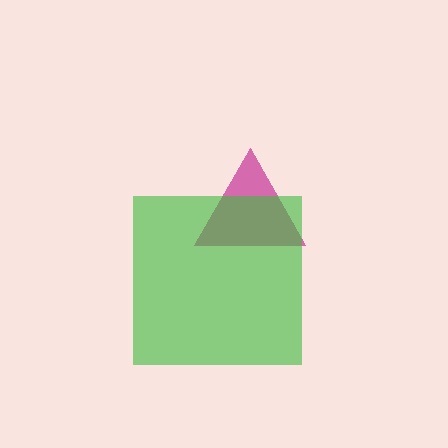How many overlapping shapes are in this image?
There are 2 overlapping shapes in the image.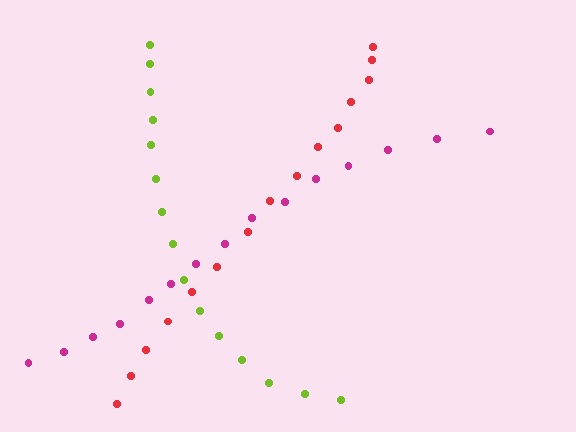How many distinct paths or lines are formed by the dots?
There are 3 distinct paths.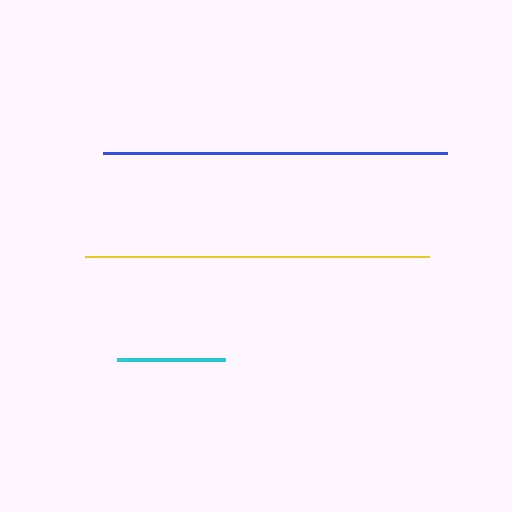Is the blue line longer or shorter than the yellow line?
The blue line is longer than the yellow line.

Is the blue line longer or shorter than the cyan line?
The blue line is longer than the cyan line.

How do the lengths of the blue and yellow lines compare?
The blue and yellow lines are approximately the same length.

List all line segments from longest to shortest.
From longest to shortest: blue, yellow, cyan.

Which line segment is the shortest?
The cyan line is the shortest at approximately 108 pixels.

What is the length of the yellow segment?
The yellow segment is approximately 343 pixels long.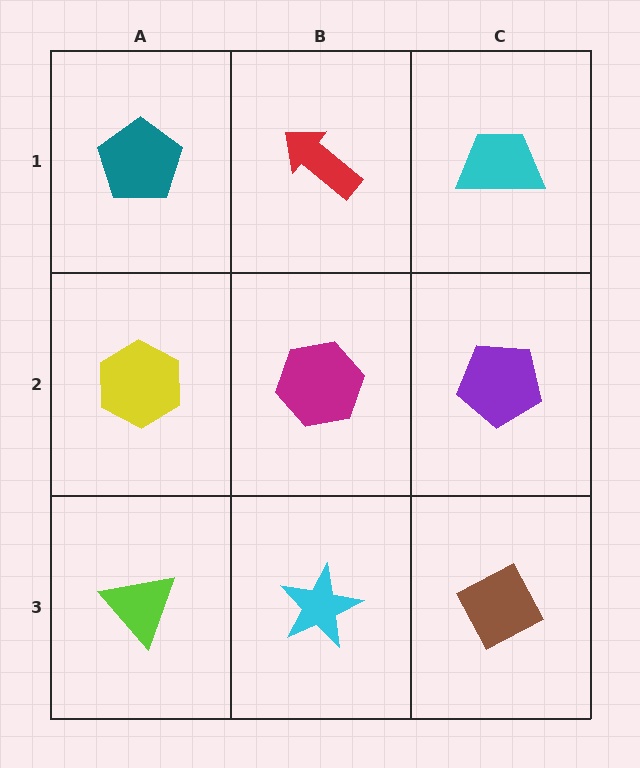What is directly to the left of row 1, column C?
A red arrow.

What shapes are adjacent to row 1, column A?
A yellow hexagon (row 2, column A), a red arrow (row 1, column B).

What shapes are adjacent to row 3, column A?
A yellow hexagon (row 2, column A), a cyan star (row 3, column B).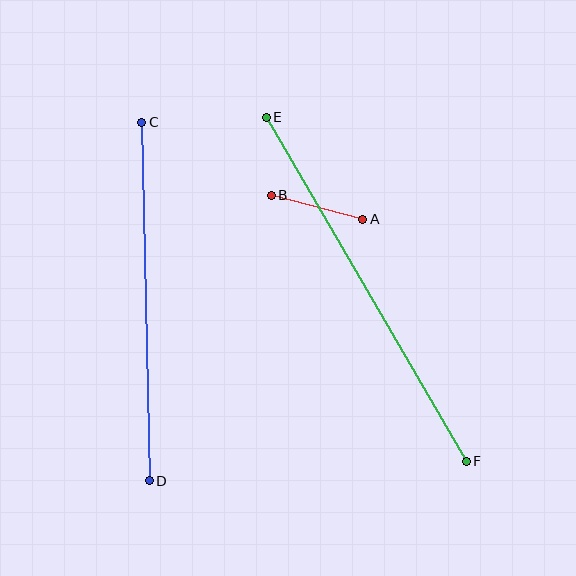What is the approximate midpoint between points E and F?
The midpoint is at approximately (366, 289) pixels.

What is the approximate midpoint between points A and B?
The midpoint is at approximately (317, 207) pixels.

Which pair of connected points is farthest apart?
Points E and F are farthest apart.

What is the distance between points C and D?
The distance is approximately 358 pixels.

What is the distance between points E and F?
The distance is approximately 398 pixels.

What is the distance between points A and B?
The distance is approximately 94 pixels.